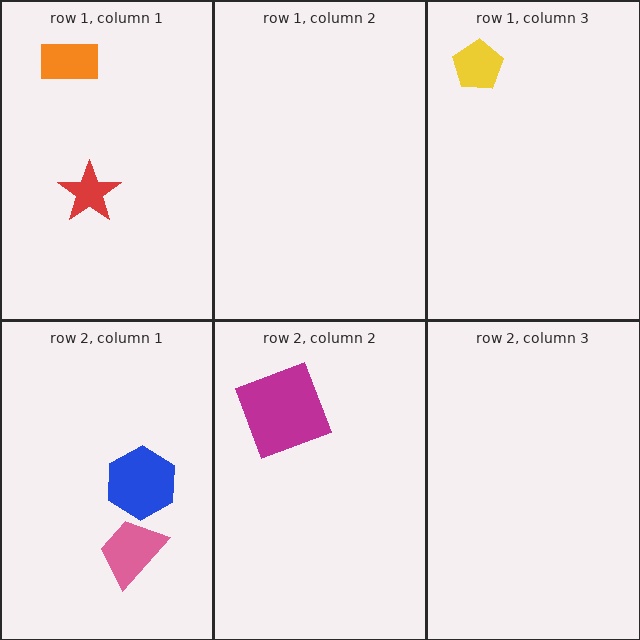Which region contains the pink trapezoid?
The row 2, column 1 region.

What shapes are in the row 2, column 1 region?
The pink trapezoid, the blue hexagon.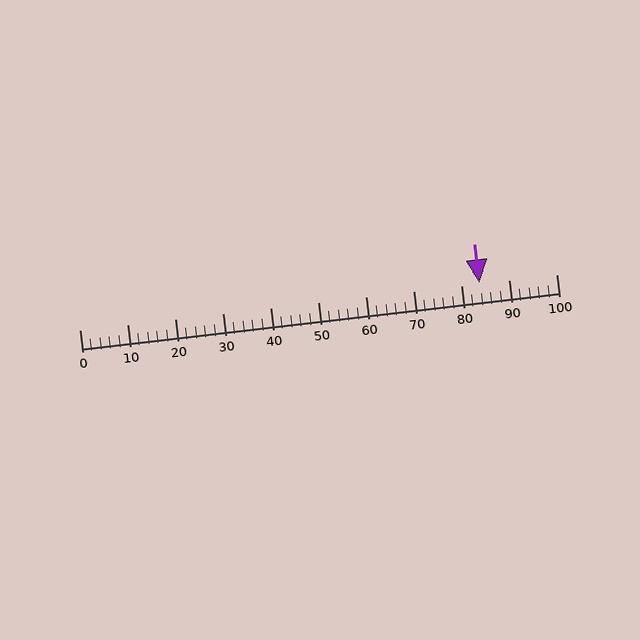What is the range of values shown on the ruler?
The ruler shows values from 0 to 100.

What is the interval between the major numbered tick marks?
The major tick marks are spaced 10 units apart.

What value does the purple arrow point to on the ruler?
The purple arrow points to approximately 84.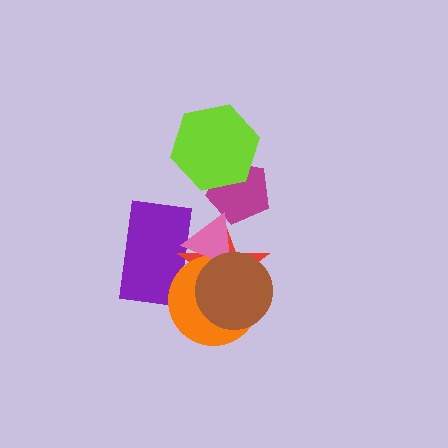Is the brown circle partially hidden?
No, no other shape covers it.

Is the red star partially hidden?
Yes, it is partially covered by another shape.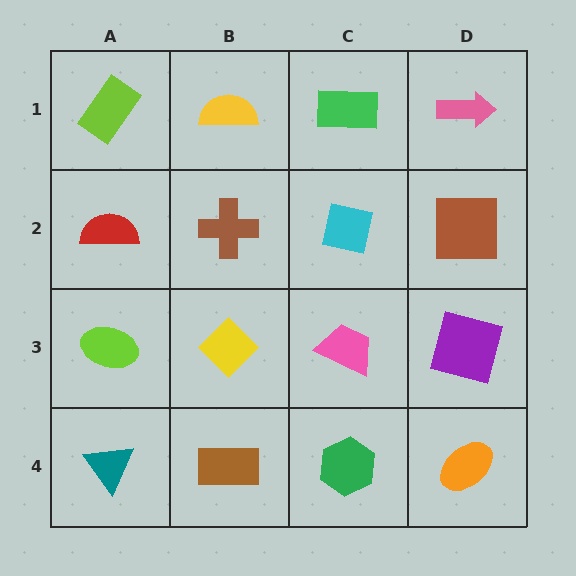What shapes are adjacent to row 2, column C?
A green rectangle (row 1, column C), a pink trapezoid (row 3, column C), a brown cross (row 2, column B), a brown square (row 2, column D).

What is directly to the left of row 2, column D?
A cyan square.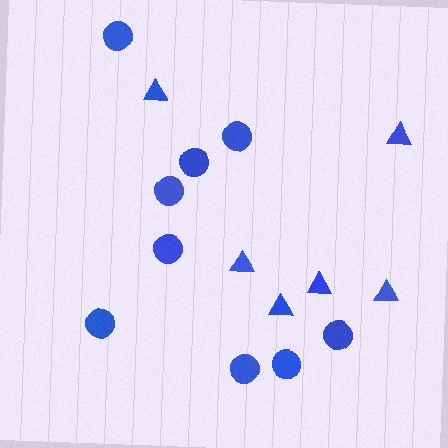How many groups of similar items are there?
There are 2 groups: one group of triangles (6) and one group of circles (9).